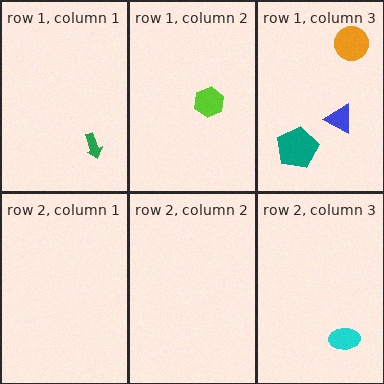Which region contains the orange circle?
The row 1, column 3 region.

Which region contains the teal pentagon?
The row 1, column 3 region.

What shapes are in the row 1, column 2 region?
The lime hexagon.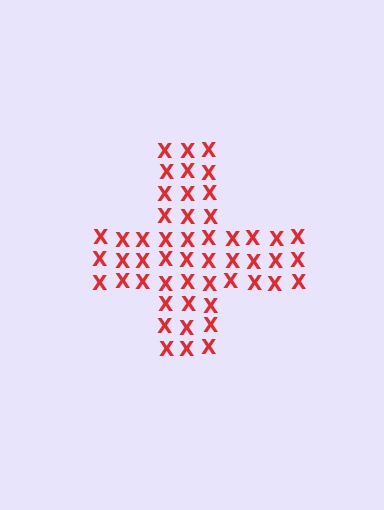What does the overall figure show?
The overall figure shows a cross.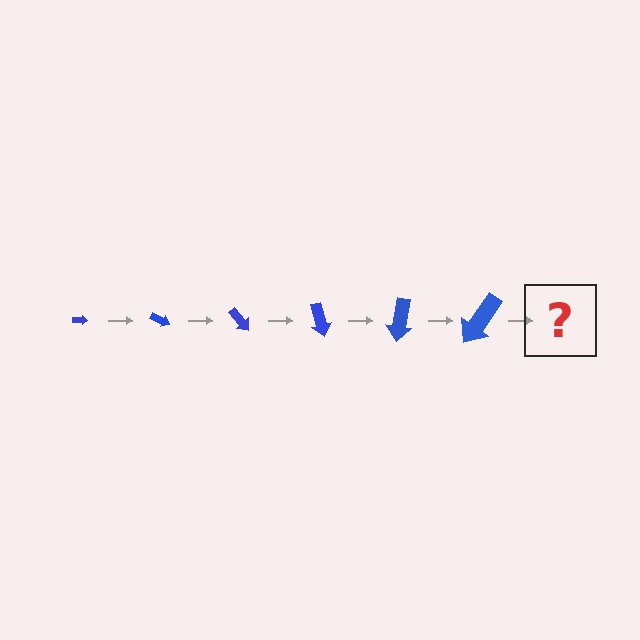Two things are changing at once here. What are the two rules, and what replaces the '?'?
The two rules are that the arrow grows larger each step and it rotates 25 degrees each step. The '?' should be an arrow, larger than the previous one and rotated 150 degrees from the start.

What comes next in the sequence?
The next element should be an arrow, larger than the previous one and rotated 150 degrees from the start.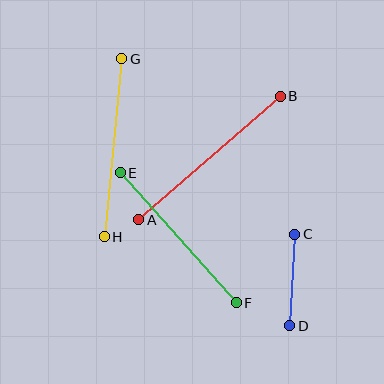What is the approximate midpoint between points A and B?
The midpoint is at approximately (210, 158) pixels.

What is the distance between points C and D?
The distance is approximately 92 pixels.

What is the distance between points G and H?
The distance is approximately 179 pixels.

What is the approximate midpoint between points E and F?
The midpoint is at approximately (178, 238) pixels.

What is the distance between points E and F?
The distance is approximately 174 pixels.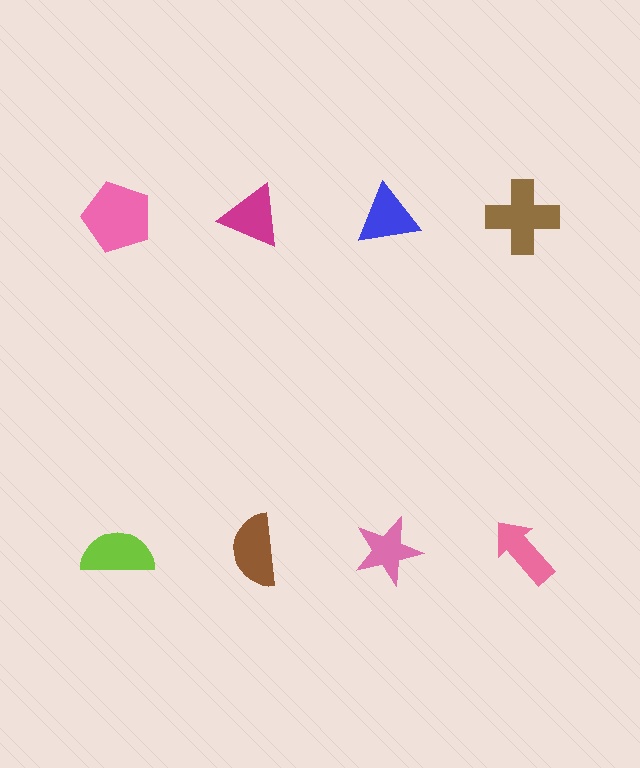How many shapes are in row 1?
4 shapes.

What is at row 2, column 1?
A lime semicircle.